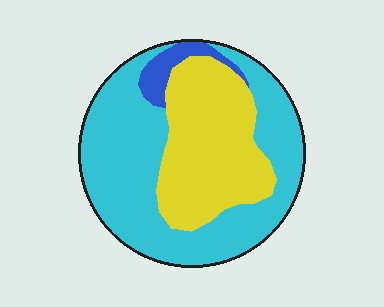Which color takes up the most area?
Cyan, at roughly 60%.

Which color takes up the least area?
Blue, at roughly 5%.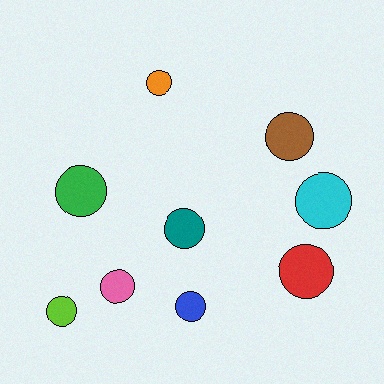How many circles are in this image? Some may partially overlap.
There are 9 circles.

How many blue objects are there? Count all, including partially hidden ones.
There is 1 blue object.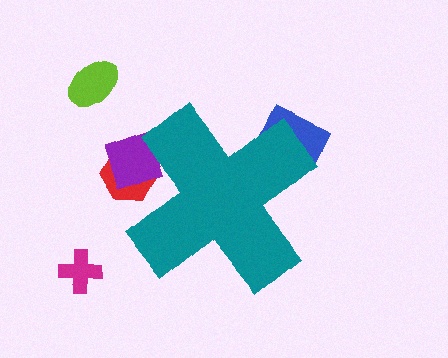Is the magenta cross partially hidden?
No, the magenta cross is fully visible.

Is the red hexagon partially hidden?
Yes, the red hexagon is partially hidden behind the teal cross.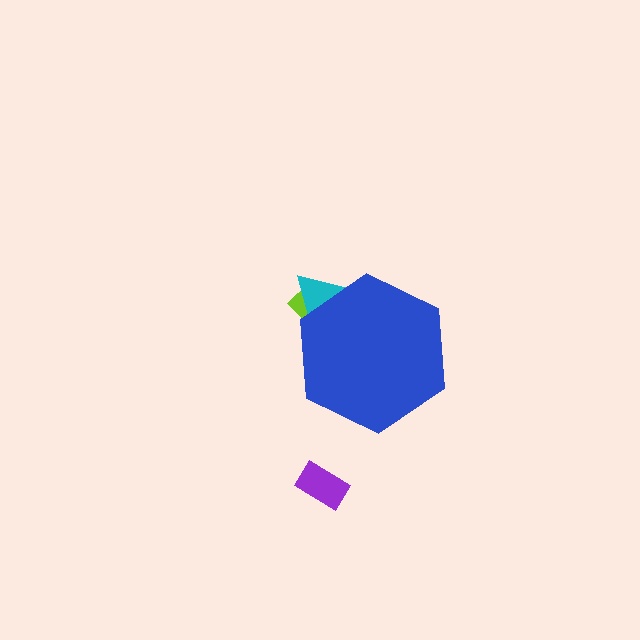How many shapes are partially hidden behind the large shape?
2 shapes are partially hidden.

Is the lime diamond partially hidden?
Yes, the lime diamond is partially hidden behind the blue hexagon.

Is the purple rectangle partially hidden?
No, the purple rectangle is fully visible.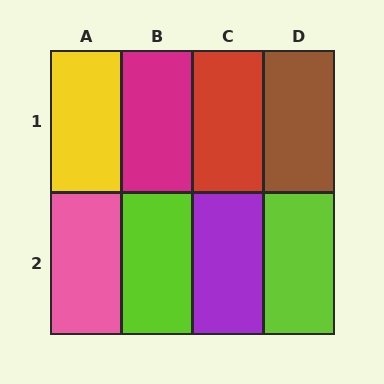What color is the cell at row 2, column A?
Pink.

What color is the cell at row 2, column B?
Lime.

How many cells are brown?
1 cell is brown.